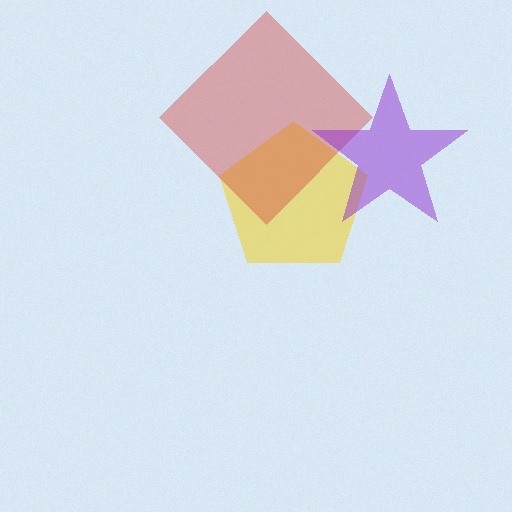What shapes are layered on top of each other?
The layered shapes are: a yellow pentagon, a red diamond, a purple star.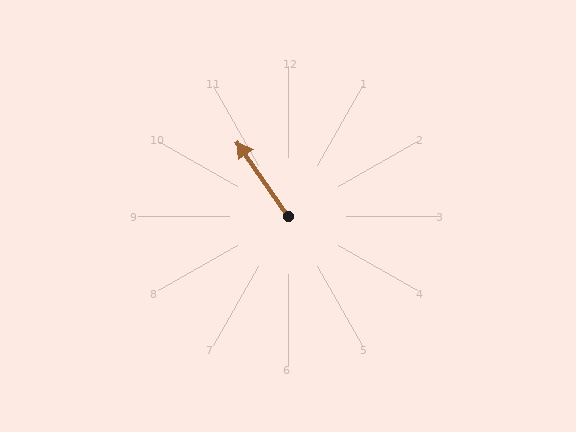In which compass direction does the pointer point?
Northwest.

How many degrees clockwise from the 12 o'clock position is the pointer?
Approximately 325 degrees.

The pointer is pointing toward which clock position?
Roughly 11 o'clock.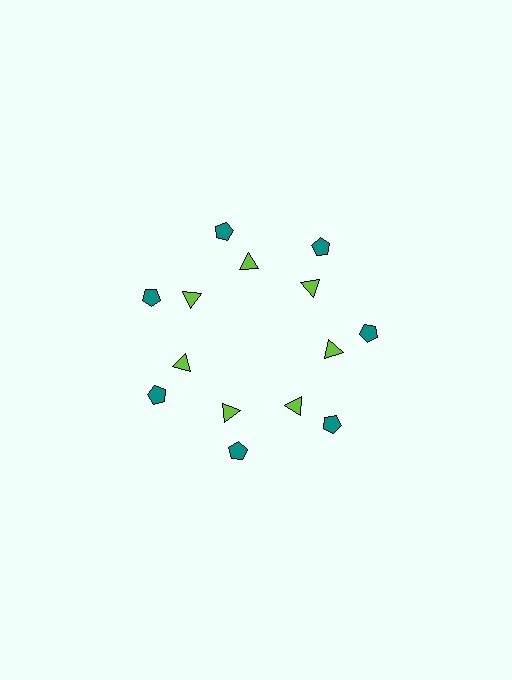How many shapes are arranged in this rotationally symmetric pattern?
There are 14 shapes, arranged in 7 groups of 2.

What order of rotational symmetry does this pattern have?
This pattern has 7-fold rotational symmetry.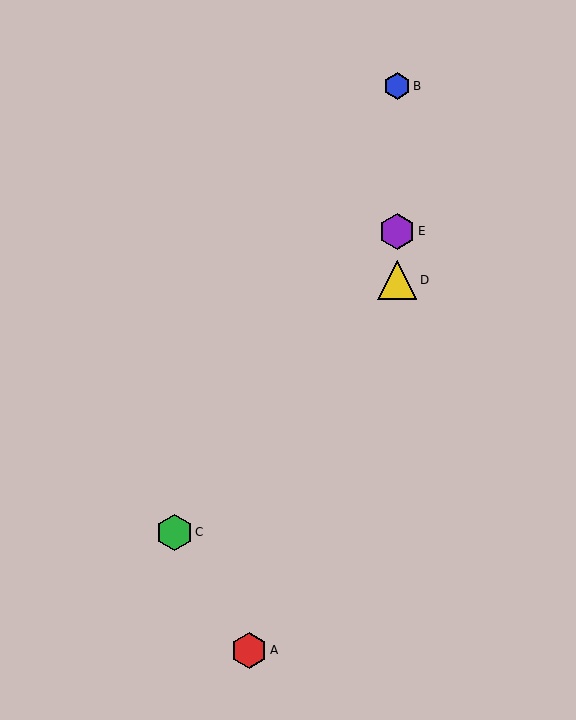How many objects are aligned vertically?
3 objects (B, D, E) are aligned vertically.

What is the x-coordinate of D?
Object D is at x≈397.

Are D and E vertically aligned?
Yes, both are at x≈397.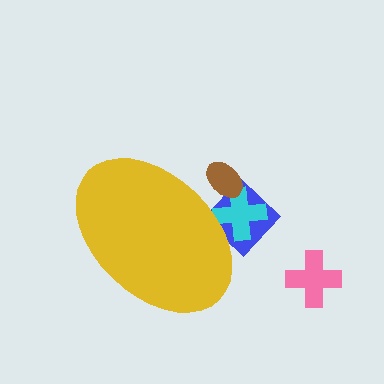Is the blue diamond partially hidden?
Yes, the blue diamond is partially hidden behind the yellow ellipse.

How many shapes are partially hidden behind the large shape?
3 shapes are partially hidden.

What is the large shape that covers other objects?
A yellow ellipse.